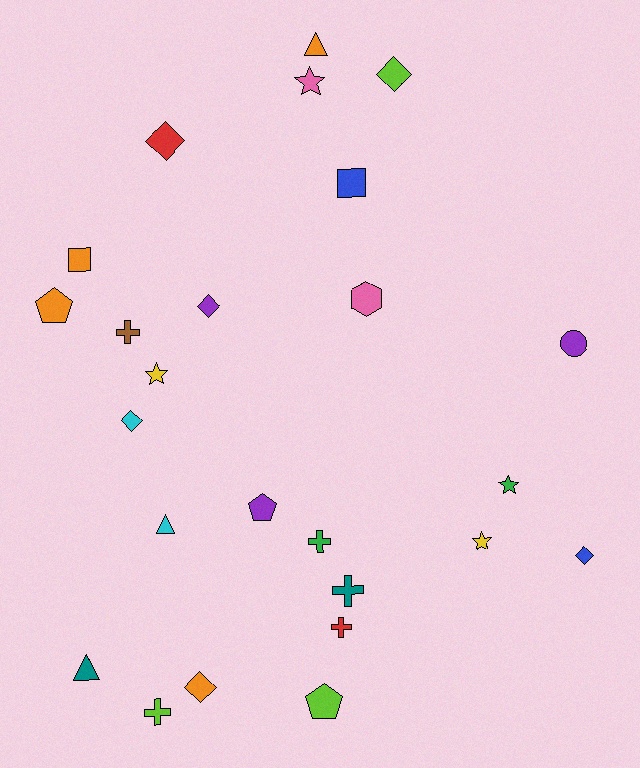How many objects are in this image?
There are 25 objects.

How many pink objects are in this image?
There are 2 pink objects.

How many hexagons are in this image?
There is 1 hexagon.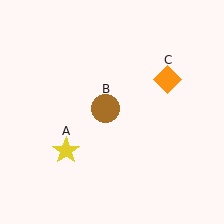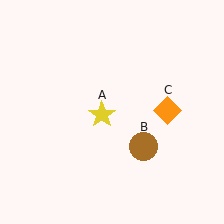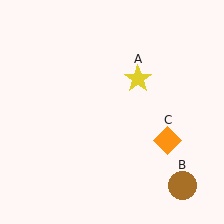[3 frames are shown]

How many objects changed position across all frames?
3 objects changed position: yellow star (object A), brown circle (object B), orange diamond (object C).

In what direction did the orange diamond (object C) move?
The orange diamond (object C) moved down.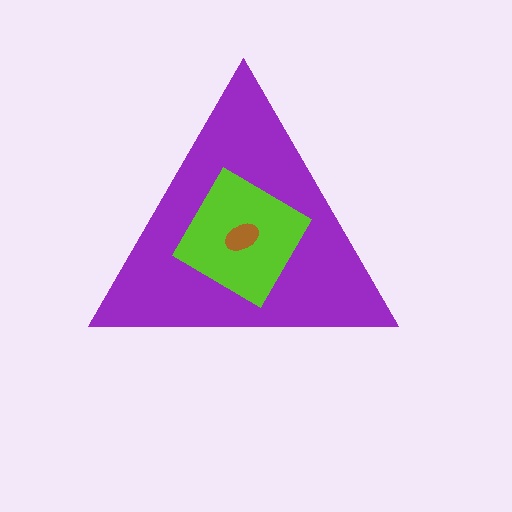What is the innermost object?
The brown ellipse.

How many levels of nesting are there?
3.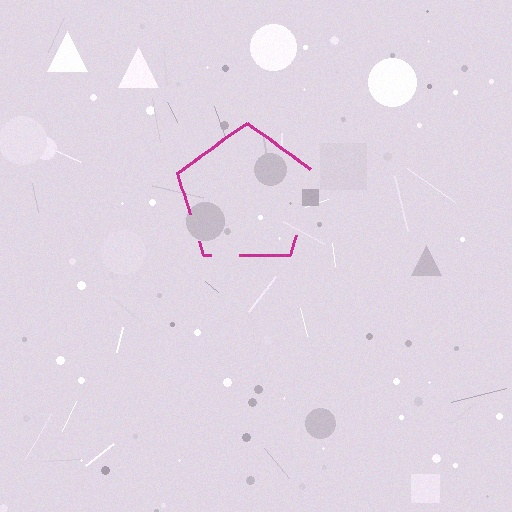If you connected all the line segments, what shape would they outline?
They would outline a pentagon.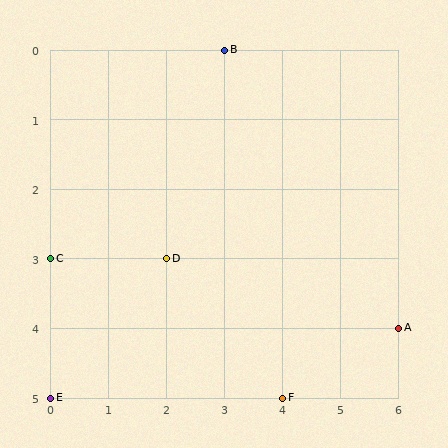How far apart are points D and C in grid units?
Points D and C are 2 columns apart.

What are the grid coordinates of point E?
Point E is at grid coordinates (0, 5).